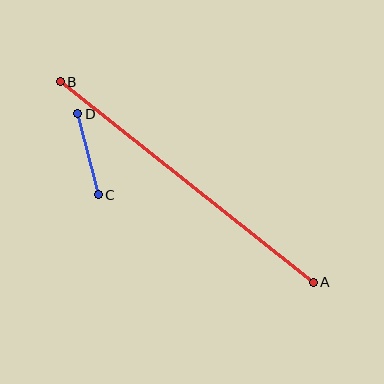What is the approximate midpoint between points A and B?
The midpoint is at approximately (187, 182) pixels.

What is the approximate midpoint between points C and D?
The midpoint is at approximately (88, 154) pixels.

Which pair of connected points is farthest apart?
Points A and B are farthest apart.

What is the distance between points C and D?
The distance is approximately 84 pixels.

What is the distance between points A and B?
The distance is approximately 323 pixels.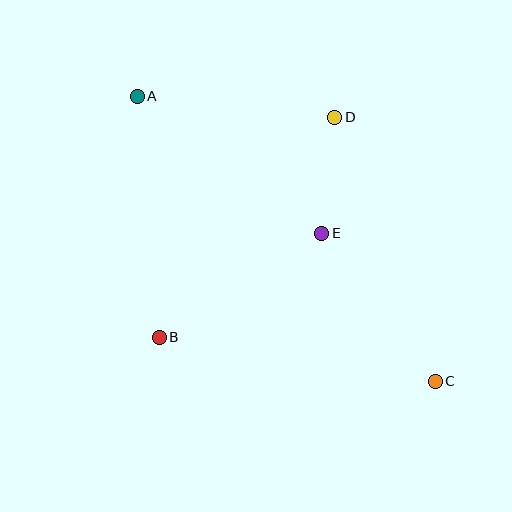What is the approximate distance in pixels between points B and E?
The distance between B and E is approximately 193 pixels.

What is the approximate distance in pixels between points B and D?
The distance between B and D is approximately 281 pixels.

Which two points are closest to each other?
Points D and E are closest to each other.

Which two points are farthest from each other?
Points A and C are farthest from each other.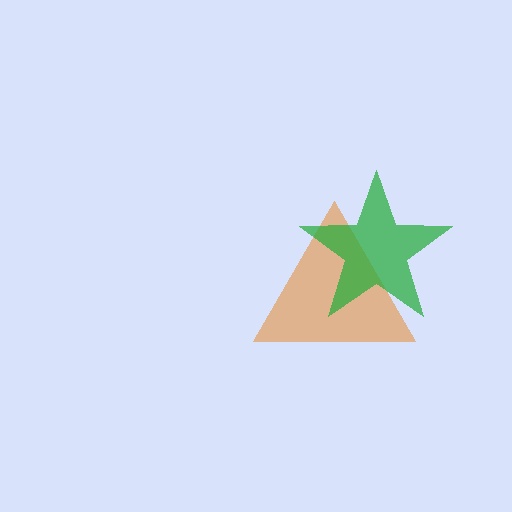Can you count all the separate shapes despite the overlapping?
Yes, there are 2 separate shapes.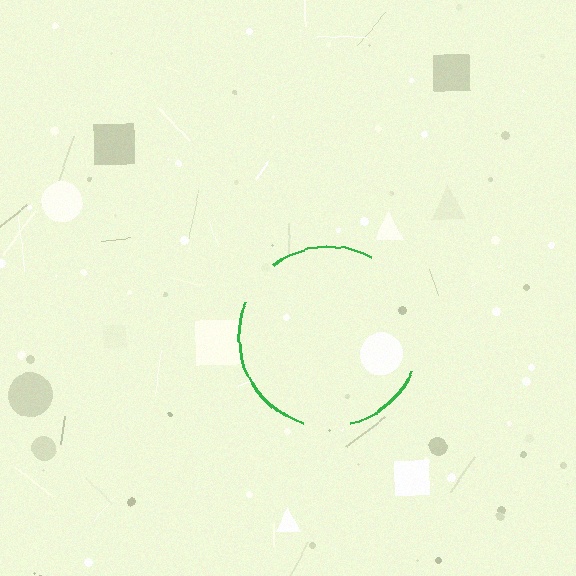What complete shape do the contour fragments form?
The contour fragments form a circle.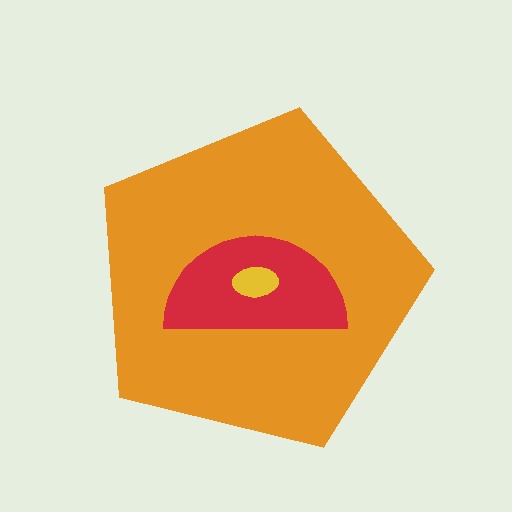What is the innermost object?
The yellow ellipse.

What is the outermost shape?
The orange pentagon.